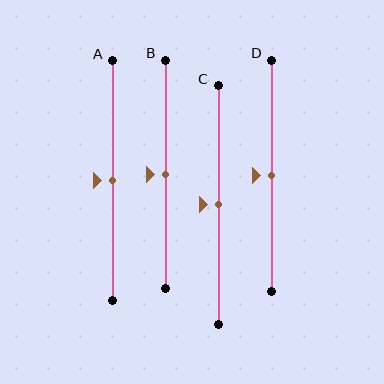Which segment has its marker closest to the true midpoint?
Segment A has its marker closest to the true midpoint.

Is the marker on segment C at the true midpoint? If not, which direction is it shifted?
Yes, the marker on segment C is at the true midpoint.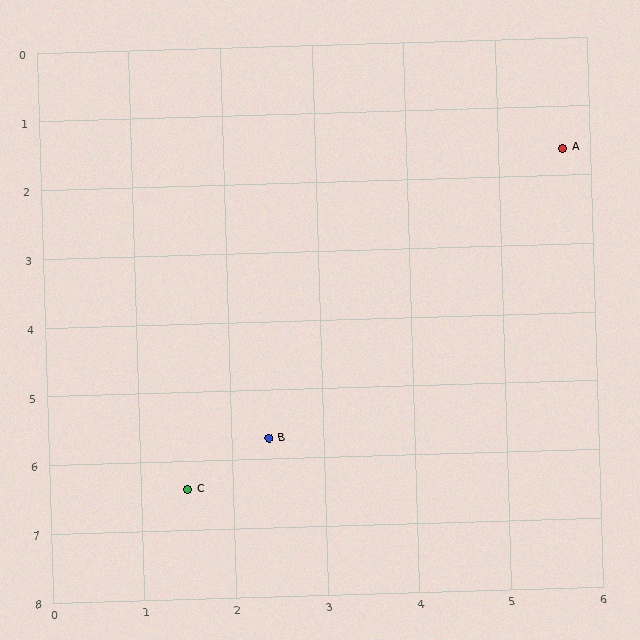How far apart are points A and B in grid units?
Points A and B are about 5.3 grid units apart.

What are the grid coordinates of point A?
Point A is at approximately (5.7, 1.6).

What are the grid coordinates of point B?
Point B is at approximately (2.4, 5.7).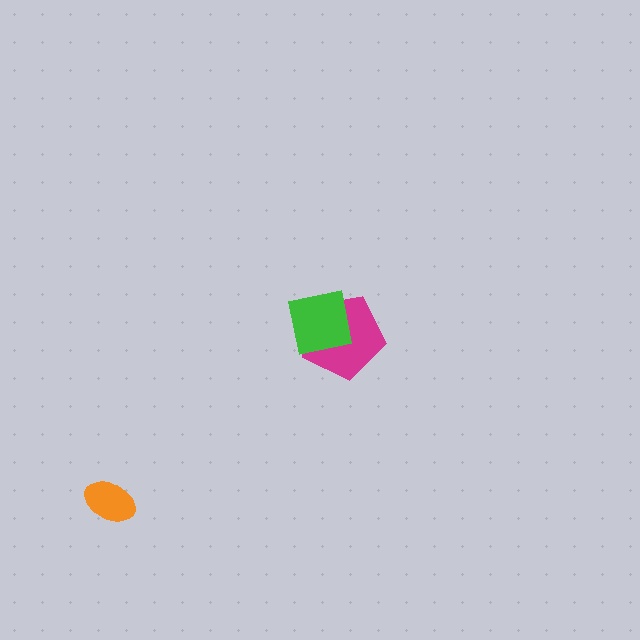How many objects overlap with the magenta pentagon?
1 object overlaps with the magenta pentagon.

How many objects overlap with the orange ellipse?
0 objects overlap with the orange ellipse.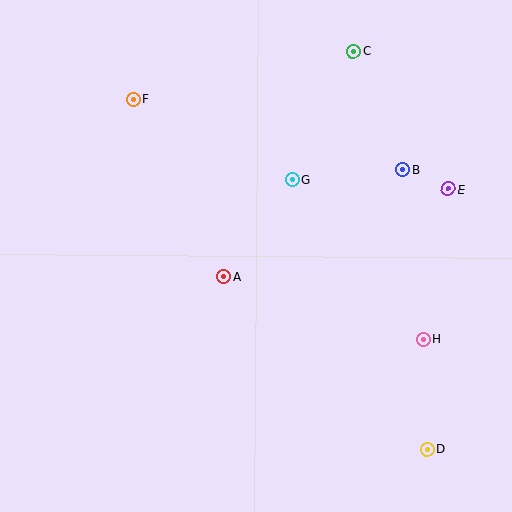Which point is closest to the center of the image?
Point A at (224, 277) is closest to the center.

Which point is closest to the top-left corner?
Point F is closest to the top-left corner.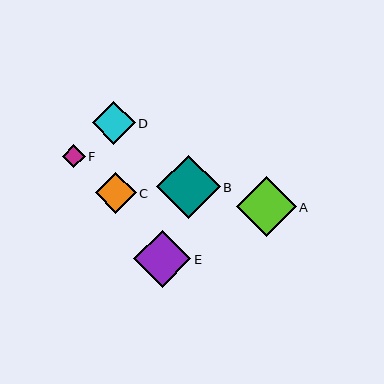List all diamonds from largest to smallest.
From largest to smallest: B, A, E, D, C, F.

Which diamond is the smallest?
Diamond F is the smallest with a size of approximately 23 pixels.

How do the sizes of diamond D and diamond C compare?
Diamond D and diamond C are approximately the same size.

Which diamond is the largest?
Diamond B is the largest with a size of approximately 63 pixels.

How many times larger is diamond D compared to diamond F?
Diamond D is approximately 1.9 times the size of diamond F.